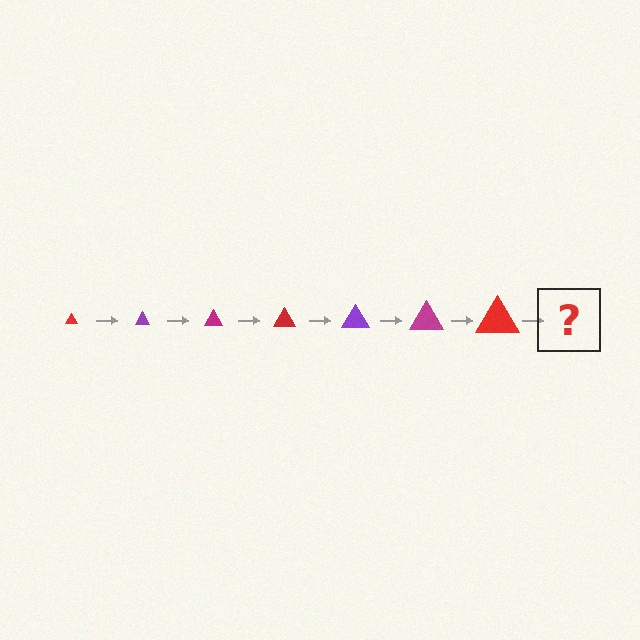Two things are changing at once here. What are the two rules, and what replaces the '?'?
The two rules are that the triangle grows larger each step and the color cycles through red, purple, and magenta. The '?' should be a purple triangle, larger than the previous one.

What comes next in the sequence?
The next element should be a purple triangle, larger than the previous one.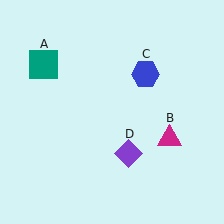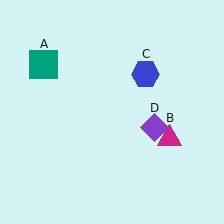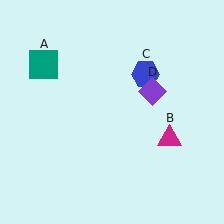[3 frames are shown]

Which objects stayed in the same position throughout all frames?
Teal square (object A) and magenta triangle (object B) and blue hexagon (object C) remained stationary.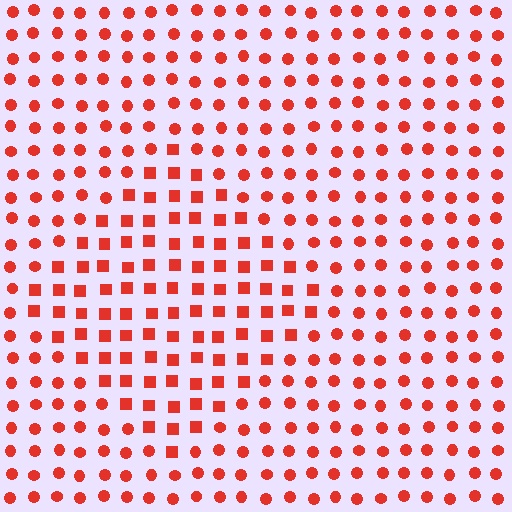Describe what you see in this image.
The image is filled with small red elements arranged in a uniform grid. A diamond-shaped region contains squares, while the surrounding area contains circles. The boundary is defined purely by the change in element shape.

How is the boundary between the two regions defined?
The boundary is defined by a change in element shape: squares inside vs. circles outside. All elements share the same color and spacing.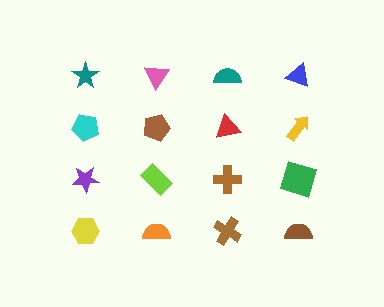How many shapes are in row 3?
4 shapes.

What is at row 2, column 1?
A cyan pentagon.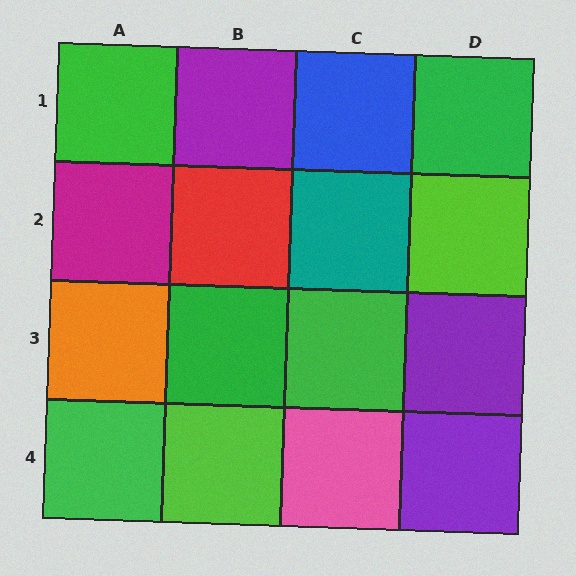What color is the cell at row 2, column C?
Teal.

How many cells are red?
1 cell is red.